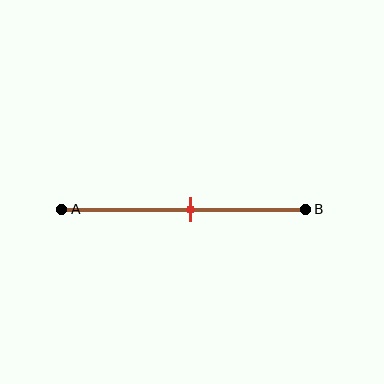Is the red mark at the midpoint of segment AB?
Yes, the mark is approximately at the midpoint.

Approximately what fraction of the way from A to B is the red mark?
The red mark is approximately 55% of the way from A to B.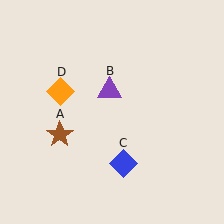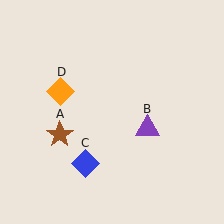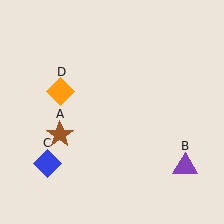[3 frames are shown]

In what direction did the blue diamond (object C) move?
The blue diamond (object C) moved left.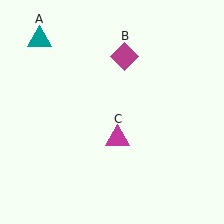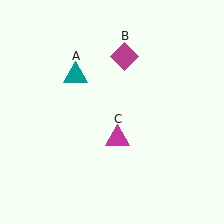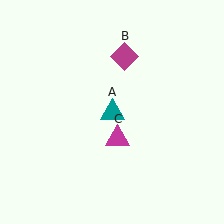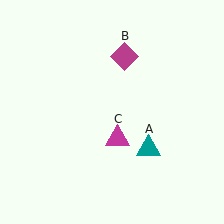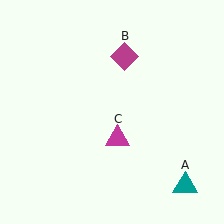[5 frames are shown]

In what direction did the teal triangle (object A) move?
The teal triangle (object A) moved down and to the right.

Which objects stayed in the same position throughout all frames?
Magenta diamond (object B) and magenta triangle (object C) remained stationary.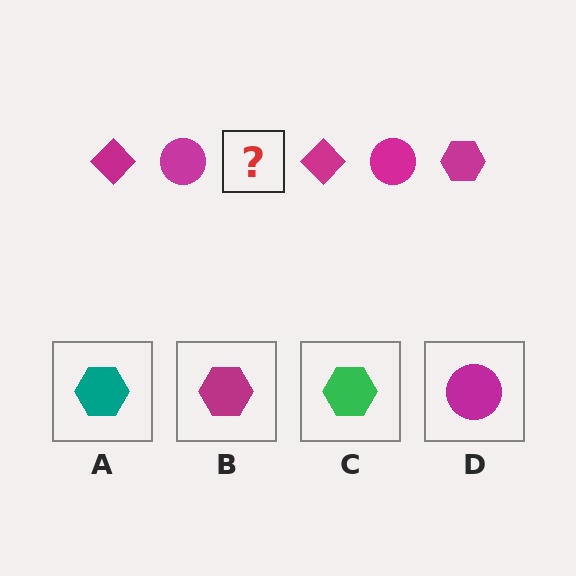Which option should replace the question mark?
Option B.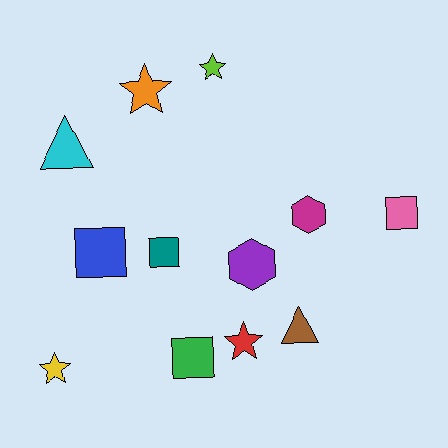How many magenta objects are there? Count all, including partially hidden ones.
There is 1 magenta object.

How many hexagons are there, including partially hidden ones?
There are 2 hexagons.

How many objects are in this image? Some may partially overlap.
There are 12 objects.